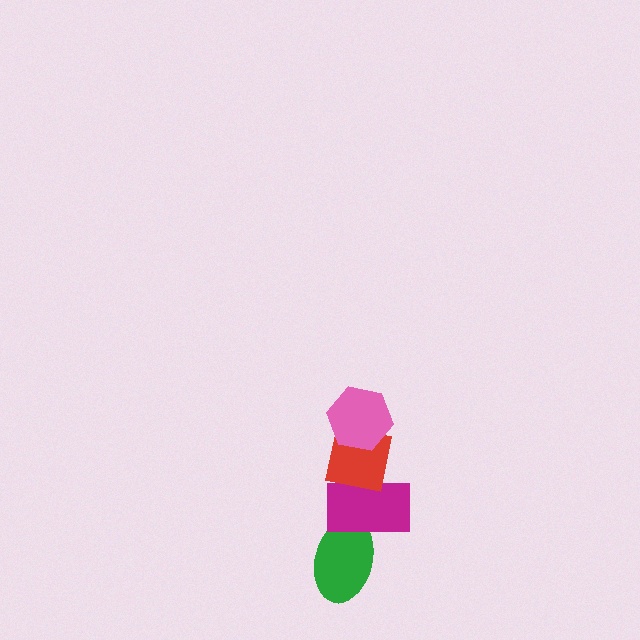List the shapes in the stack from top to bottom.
From top to bottom: the pink hexagon, the red square, the magenta rectangle, the green ellipse.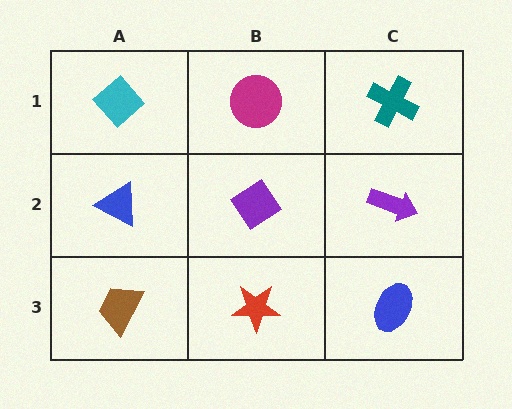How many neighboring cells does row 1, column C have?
2.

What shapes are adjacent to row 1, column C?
A purple arrow (row 2, column C), a magenta circle (row 1, column B).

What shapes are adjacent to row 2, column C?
A teal cross (row 1, column C), a blue ellipse (row 3, column C), a purple diamond (row 2, column B).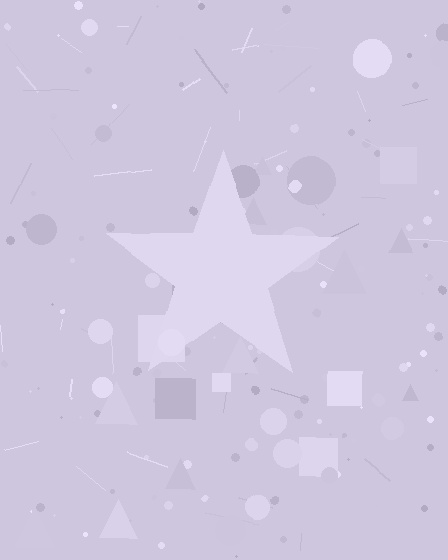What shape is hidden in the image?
A star is hidden in the image.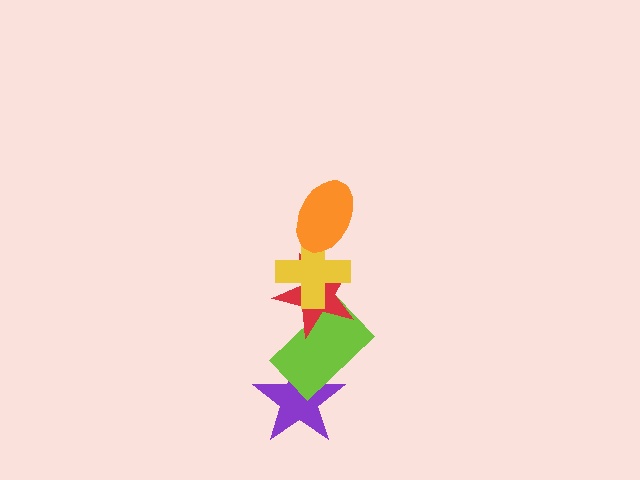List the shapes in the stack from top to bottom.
From top to bottom: the orange ellipse, the yellow cross, the red star, the lime rectangle, the purple star.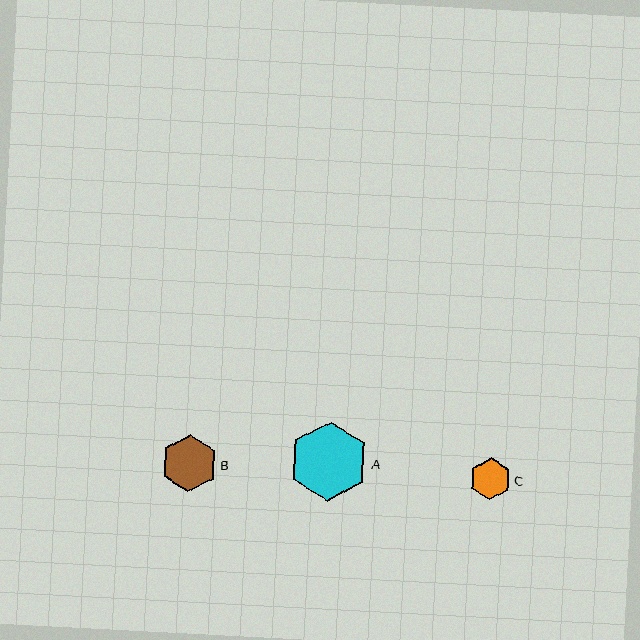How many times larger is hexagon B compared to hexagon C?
Hexagon B is approximately 1.3 times the size of hexagon C.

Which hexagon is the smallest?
Hexagon C is the smallest with a size of approximately 42 pixels.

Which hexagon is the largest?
Hexagon A is the largest with a size of approximately 79 pixels.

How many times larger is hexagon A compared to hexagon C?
Hexagon A is approximately 1.9 times the size of hexagon C.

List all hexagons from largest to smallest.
From largest to smallest: A, B, C.